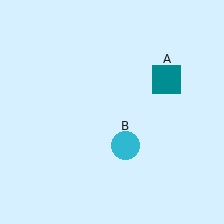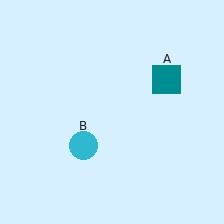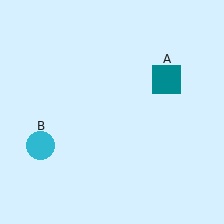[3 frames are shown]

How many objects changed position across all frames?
1 object changed position: cyan circle (object B).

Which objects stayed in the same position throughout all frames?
Teal square (object A) remained stationary.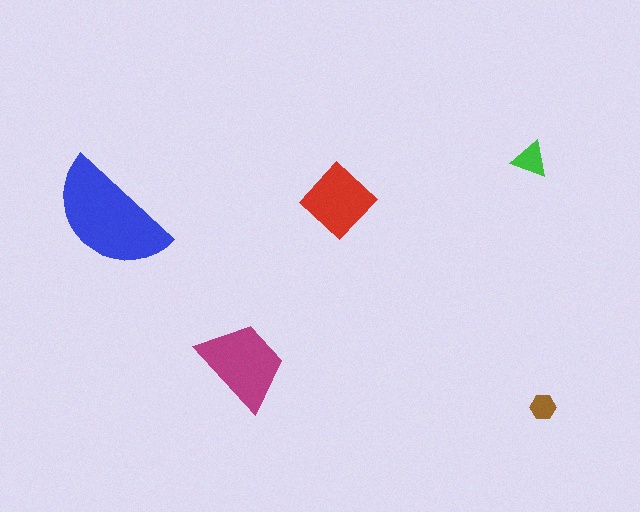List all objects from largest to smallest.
The blue semicircle, the magenta trapezoid, the red diamond, the green triangle, the brown hexagon.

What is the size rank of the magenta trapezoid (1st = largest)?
2nd.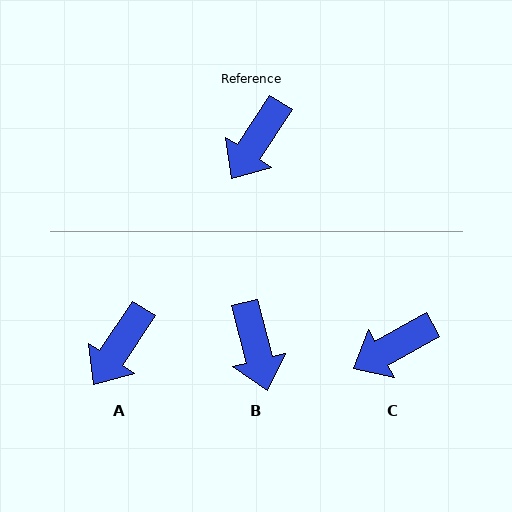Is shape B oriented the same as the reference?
No, it is off by about 48 degrees.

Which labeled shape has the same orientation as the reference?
A.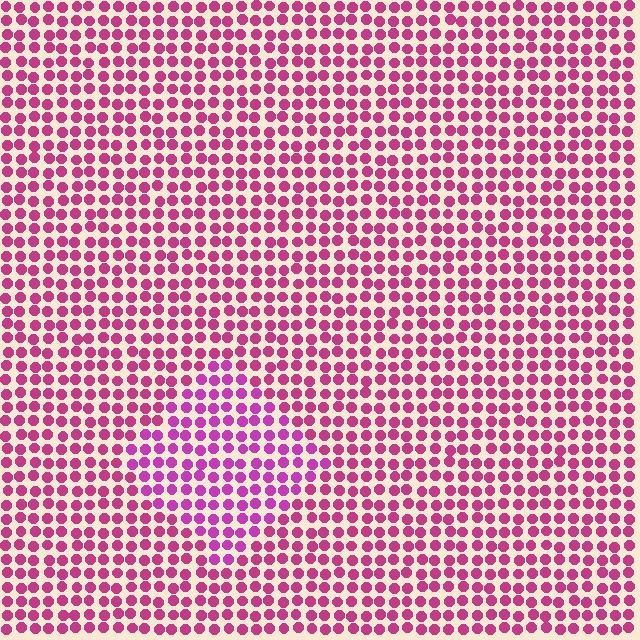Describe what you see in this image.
The image is filled with small magenta elements in a uniform arrangement. A diamond-shaped region is visible where the elements are tinted to a slightly different hue, forming a subtle color boundary.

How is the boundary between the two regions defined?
The boundary is defined purely by a slight shift in hue (about 21 degrees). Spacing, size, and orientation are identical on both sides.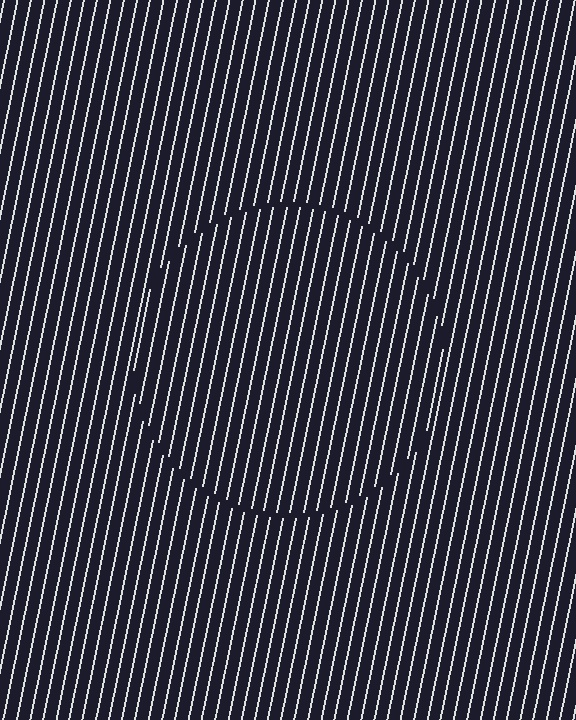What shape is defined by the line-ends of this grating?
An illusory circle. The interior of the shape contains the same grating, shifted by half a period — the contour is defined by the phase discontinuity where line-ends from the inner and outer gratings abut.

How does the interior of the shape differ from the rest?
The interior of the shape contains the same grating, shifted by half a period — the contour is defined by the phase discontinuity where line-ends from the inner and outer gratings abut.